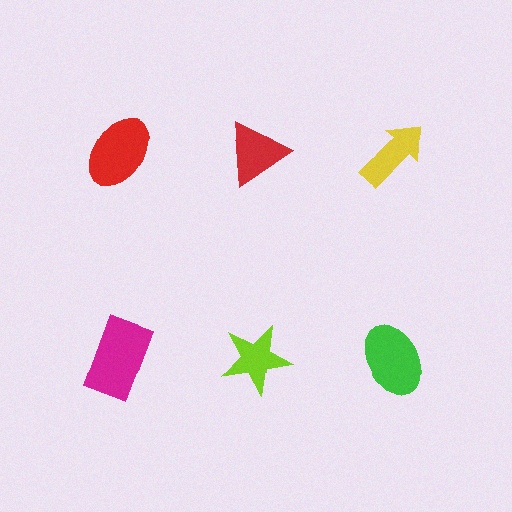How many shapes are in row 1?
3 shapes.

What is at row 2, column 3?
A green ellipse.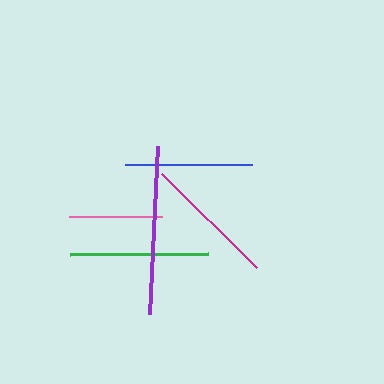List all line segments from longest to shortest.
From longest to shortest: purple, green, magenta, blue, pink.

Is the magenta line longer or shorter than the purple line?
The purple line is longer than the magenta line.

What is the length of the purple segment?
The purple segment is approximately 168 pixels long.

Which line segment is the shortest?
The pink line is the shortest at approximately 93 pixels.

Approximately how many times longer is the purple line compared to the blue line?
The purple line is approximately 1.3 times the length of the blue line.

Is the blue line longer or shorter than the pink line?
The blue line is longer than the pink line.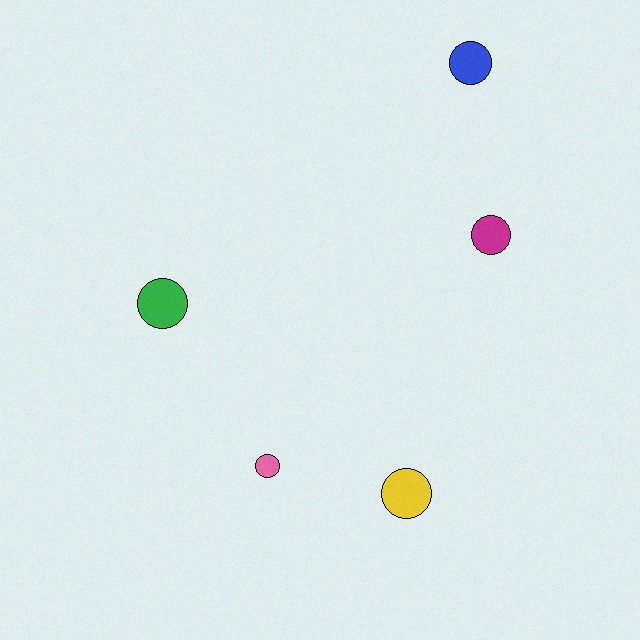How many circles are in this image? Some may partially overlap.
There are 5 circles.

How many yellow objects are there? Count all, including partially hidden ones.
There is 1 yellow object.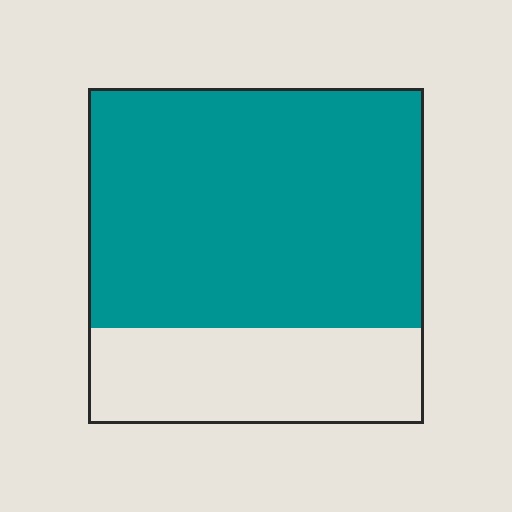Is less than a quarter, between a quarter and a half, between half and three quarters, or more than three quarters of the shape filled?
Between half and three quarters.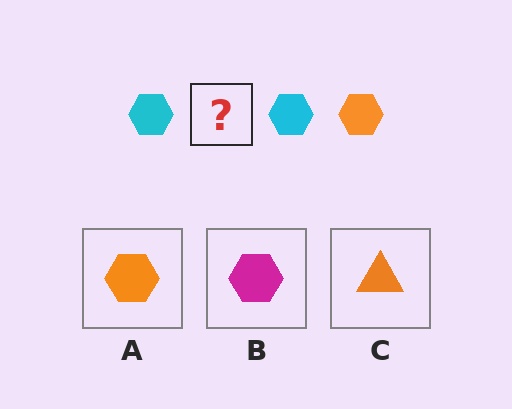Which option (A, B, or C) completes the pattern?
A.